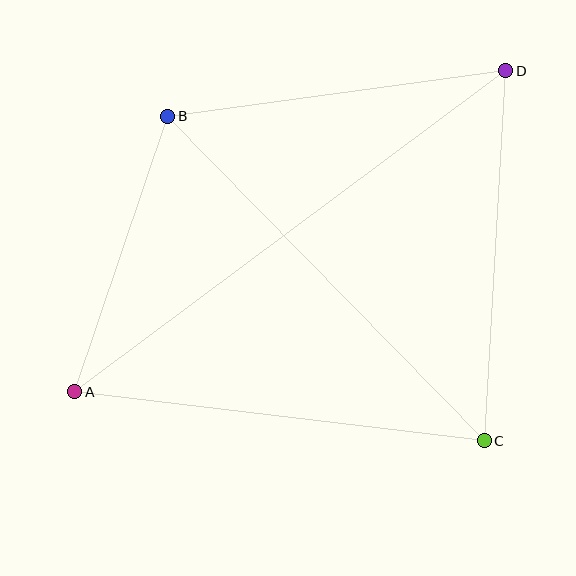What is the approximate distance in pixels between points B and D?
The distance between B and D is approximately 341 pixels.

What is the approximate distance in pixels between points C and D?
The distance between C and D is approximately 370 pixels.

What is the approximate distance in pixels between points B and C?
The distance between B and C is approximately 453 pixels.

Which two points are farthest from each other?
Points A and D are farthest from each other.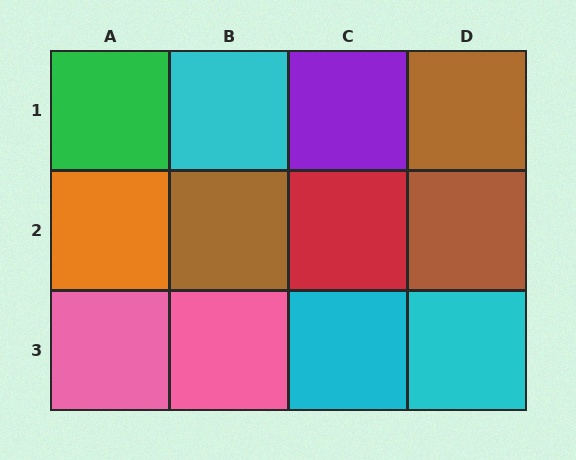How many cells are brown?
3 cells are brown.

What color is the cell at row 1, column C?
Purple.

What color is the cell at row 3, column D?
Cyan.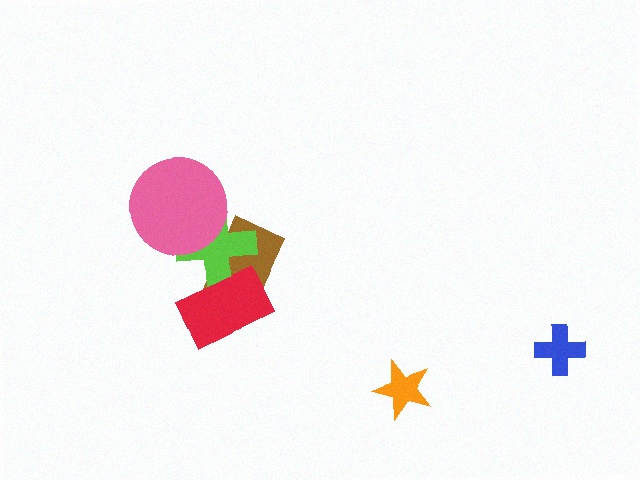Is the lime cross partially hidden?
Yes, it is partially covered by another shape.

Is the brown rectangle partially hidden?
Yes, it is partially covered by another shape.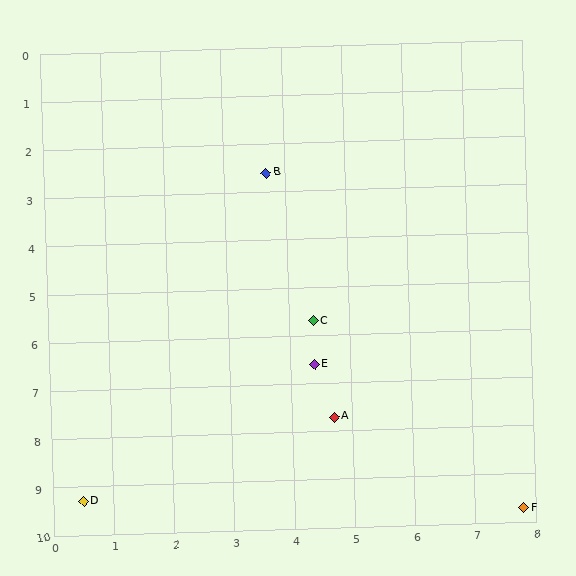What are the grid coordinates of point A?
Point A is at approximately (4.7, 7.7).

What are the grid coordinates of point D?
Point D is at approximately (0.5, 9.3).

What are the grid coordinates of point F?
Point F is at approximately (7.8, 9.7).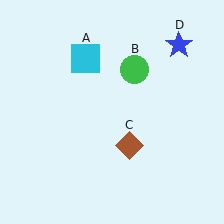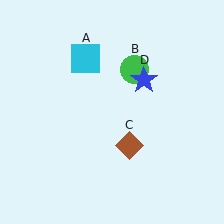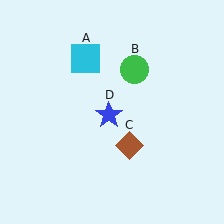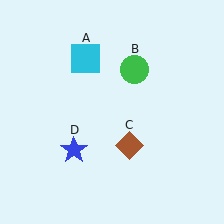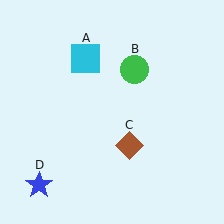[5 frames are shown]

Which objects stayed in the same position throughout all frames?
Cyan square (object A) and green circle (object B) and brown diamond (object C) remained stationary.